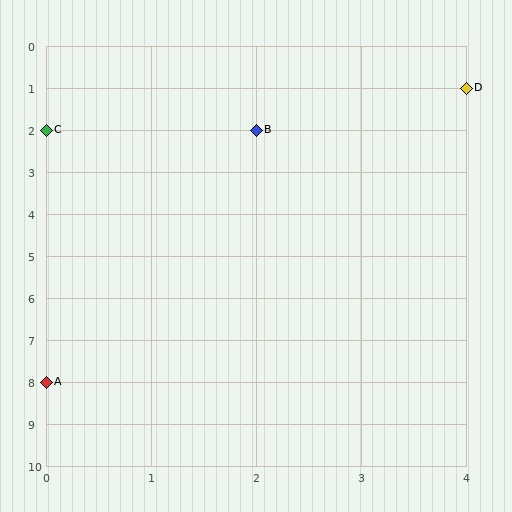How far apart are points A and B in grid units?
Points A and B are 2 columns and 6 rows apart (about 6.3 grid units diagonally).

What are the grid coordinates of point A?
Point A is at grid coordinates (0, 8).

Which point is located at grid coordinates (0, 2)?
Point C is at (0, 2).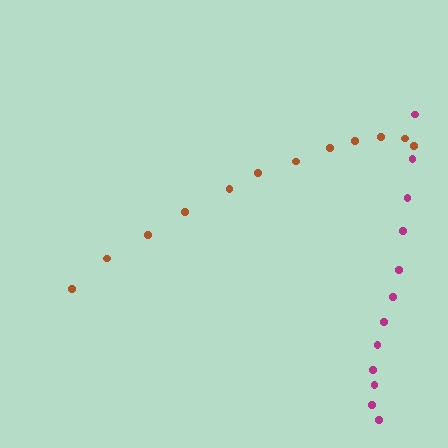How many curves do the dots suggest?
There are 2 distinct paths.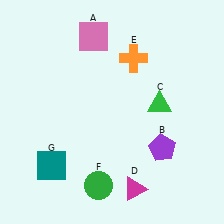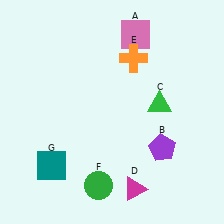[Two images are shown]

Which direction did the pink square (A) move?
The pink square (A) moved right.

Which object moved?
The pink square (A) moved right.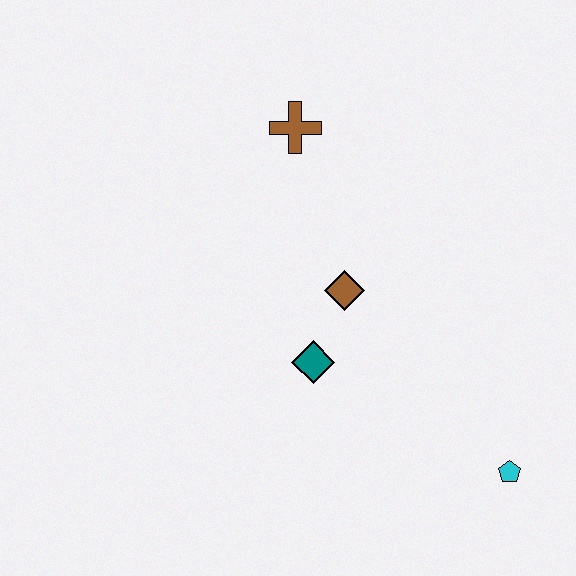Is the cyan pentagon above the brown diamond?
No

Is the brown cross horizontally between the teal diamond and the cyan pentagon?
No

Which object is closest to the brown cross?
The brown diamond is closest to the brown cross.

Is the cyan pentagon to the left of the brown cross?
No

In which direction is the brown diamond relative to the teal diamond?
The brown diamond is above the teal diamond.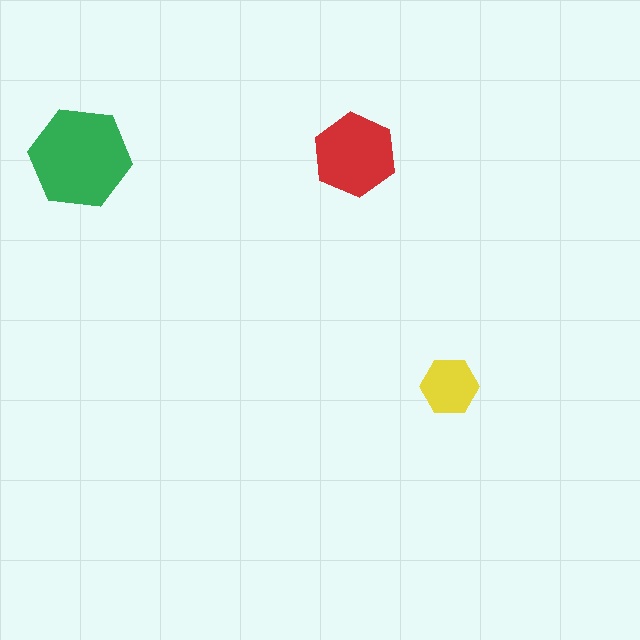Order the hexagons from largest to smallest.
the green one, the red one, the yellow one.